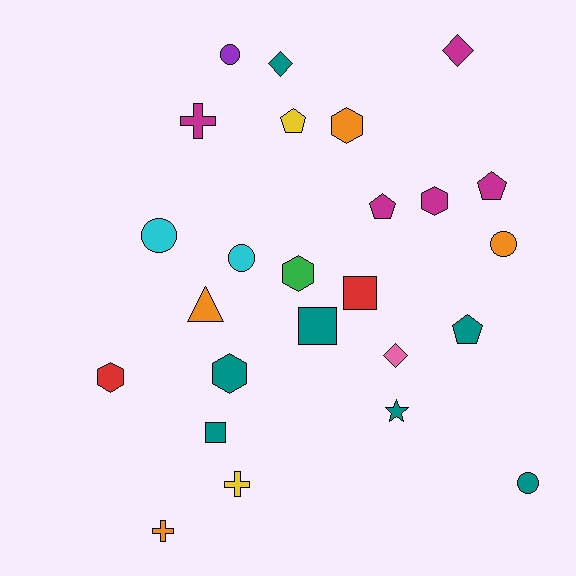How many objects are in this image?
There are 25 objects.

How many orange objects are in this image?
There are 4 orange objects.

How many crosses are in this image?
There are 3 crosses.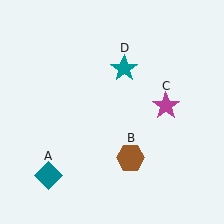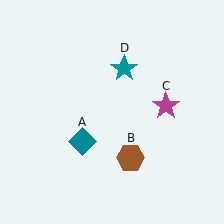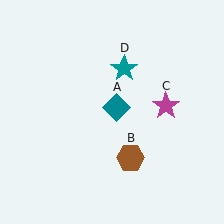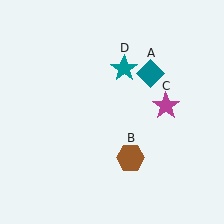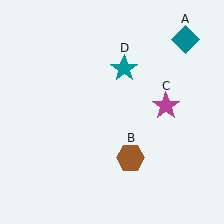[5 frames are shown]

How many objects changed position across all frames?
1 object changed position: teal diamond (object A).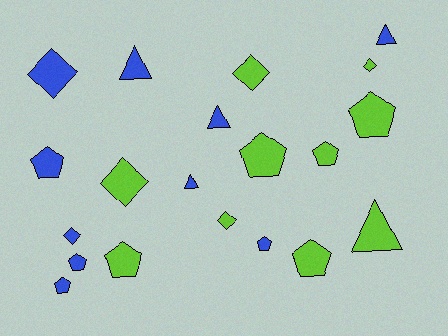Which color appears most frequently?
Blue, with 10 objects.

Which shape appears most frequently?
Pentagon, with 9 objects.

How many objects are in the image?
There are 20 objects.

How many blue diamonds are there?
There are 2 blue diamonds.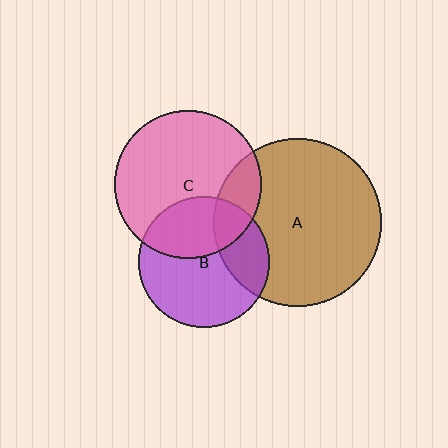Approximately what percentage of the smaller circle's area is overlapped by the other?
Approximately 20%.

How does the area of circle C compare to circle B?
Approximately 1.3 times.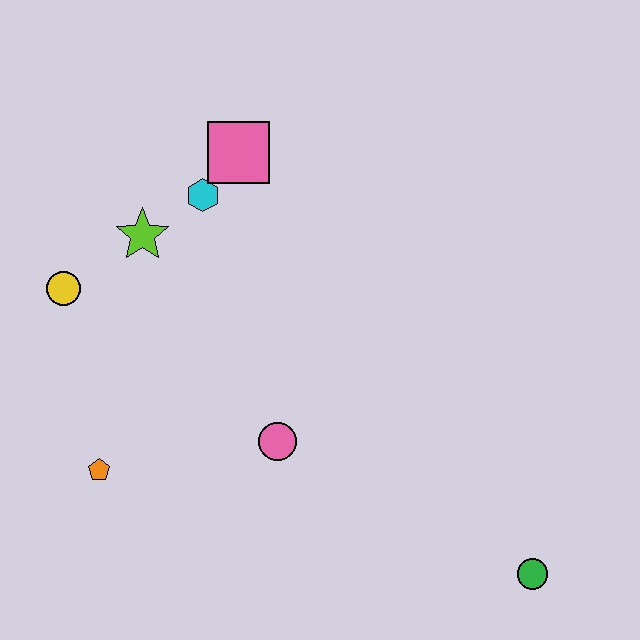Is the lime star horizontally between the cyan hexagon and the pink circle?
No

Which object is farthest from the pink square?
The green circle is farthest from the pink square.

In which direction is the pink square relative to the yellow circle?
The pink square is to the right of the yellow circle.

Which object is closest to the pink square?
The cyan hexagon is closest to the pink square.